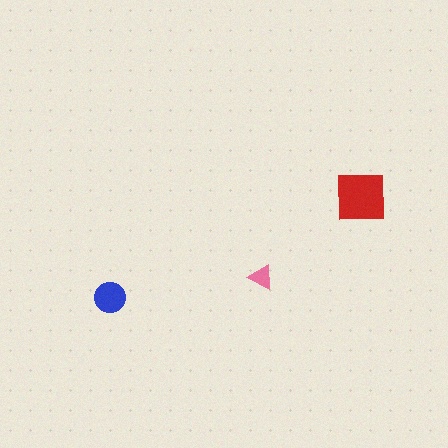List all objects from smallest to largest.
The pink triangle, the blue circle, the red square.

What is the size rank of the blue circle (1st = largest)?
2nd.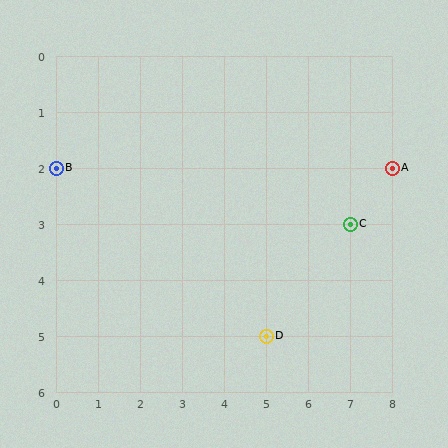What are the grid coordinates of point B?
Point B is at grid coordinates (0, 2).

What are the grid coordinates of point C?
Point C is at grid coordinates (7, 3).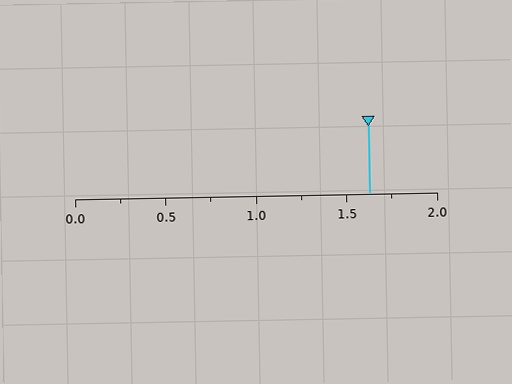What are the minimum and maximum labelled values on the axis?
The axis runs from 0.0 to 2.0.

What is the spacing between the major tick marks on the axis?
The major ticks are spaced 0.5 apart.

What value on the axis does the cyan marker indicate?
The marker indicates approximately 1.62.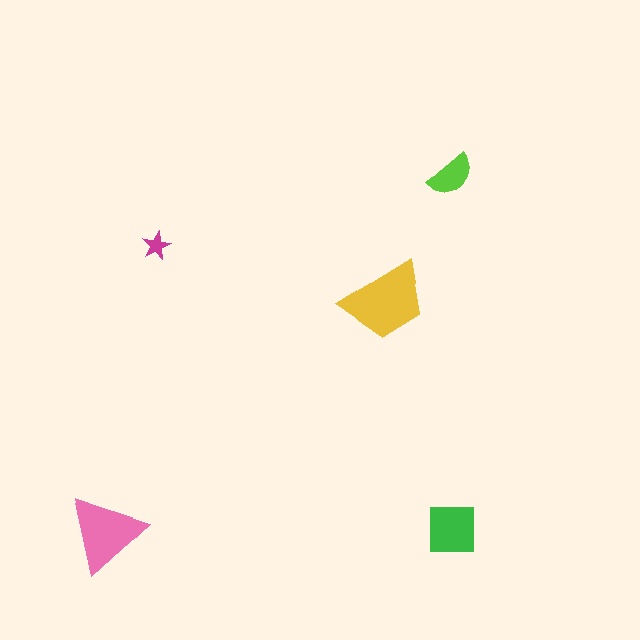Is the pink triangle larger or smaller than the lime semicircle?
Larger.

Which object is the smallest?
The magenta star.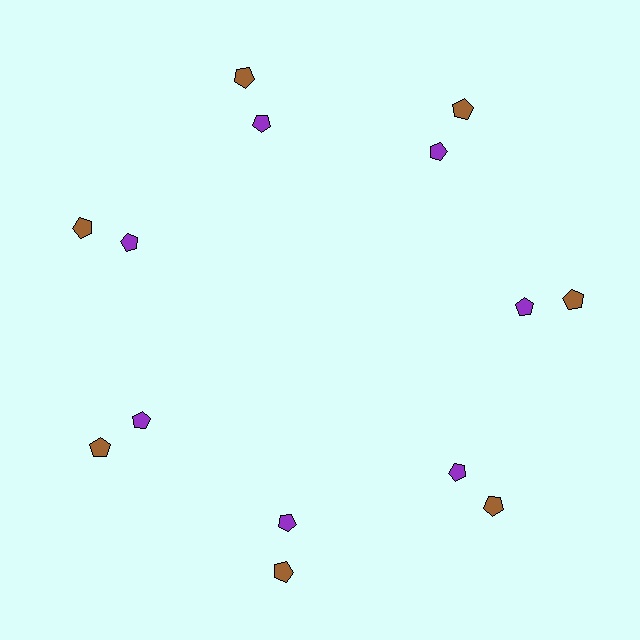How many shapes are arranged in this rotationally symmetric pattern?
There are 14 shapes, arranged in 7 groups of 2.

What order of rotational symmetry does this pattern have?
This pattern has 7-fold rotational symmetry.